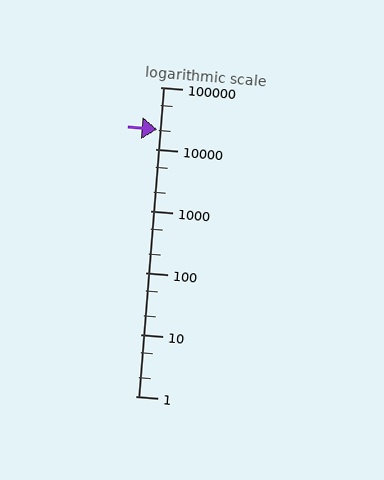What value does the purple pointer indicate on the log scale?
The pointer indicates approximately 21000.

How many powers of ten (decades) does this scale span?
The scale spans 5 decades, from 1 to 100000.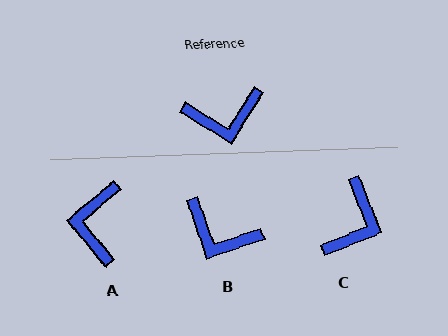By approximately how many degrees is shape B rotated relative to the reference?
Approximately 39 degrees clockwise.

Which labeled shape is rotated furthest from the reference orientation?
A, about 108 degrees away.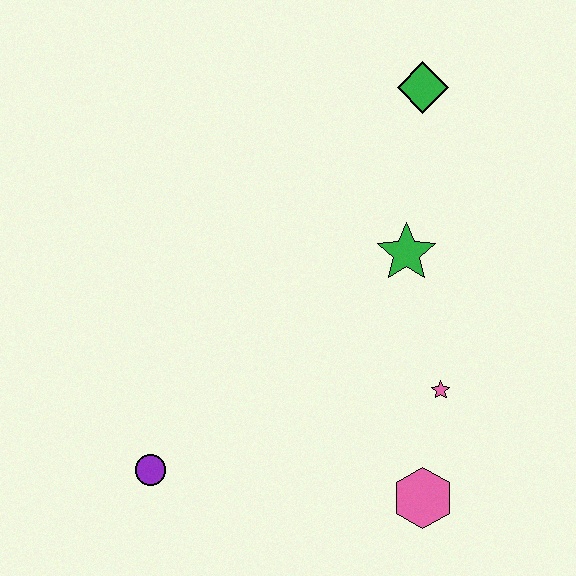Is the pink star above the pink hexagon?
Yes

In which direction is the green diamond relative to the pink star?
The green diamond is above the pink star.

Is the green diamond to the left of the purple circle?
No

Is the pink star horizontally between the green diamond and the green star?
No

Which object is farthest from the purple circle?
The green diamond is farthest from the purple circle.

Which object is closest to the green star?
The pink star is closest to the green star.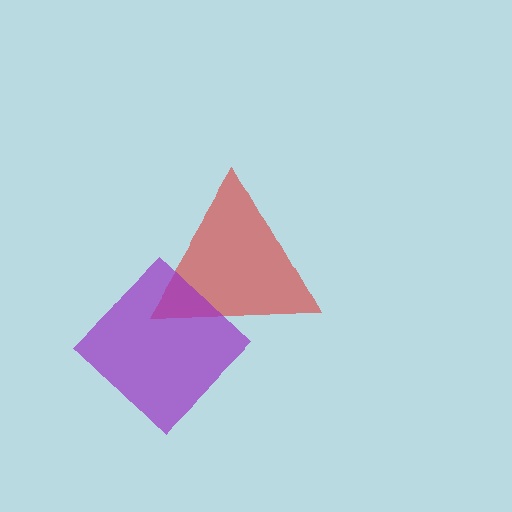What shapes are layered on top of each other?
The layered shapes are: a red triangle, a purple diamond.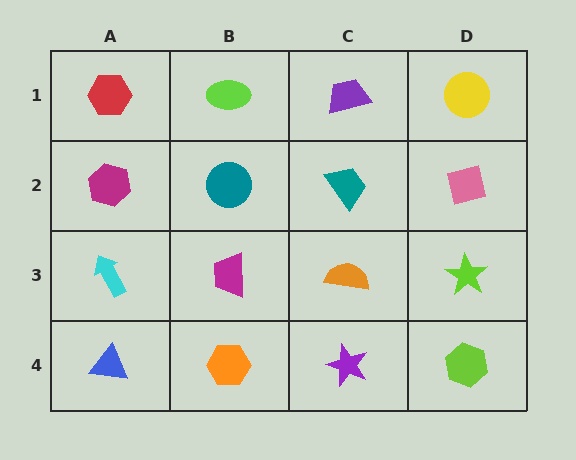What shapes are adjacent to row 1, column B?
A teal circle (row 2, column B), a red hexagon (row 1, column A), a purple trapezoid (row 1, column C).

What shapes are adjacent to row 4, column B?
A magenta trapezoid (row 3, column B), a blue triangle (row 4, column A), a purple star (row 4, column C).